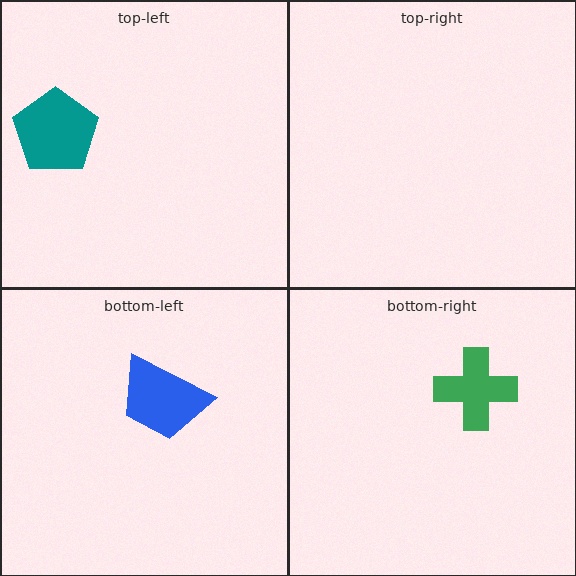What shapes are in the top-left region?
The teal pentagon.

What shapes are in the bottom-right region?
The green cross.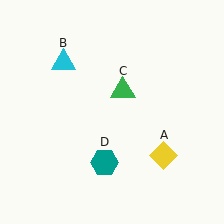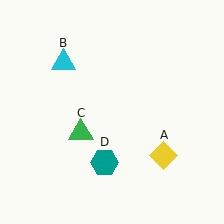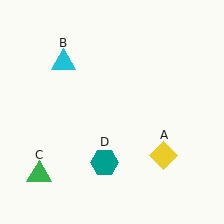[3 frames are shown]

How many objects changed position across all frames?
1 object changed position: green triangle (object C).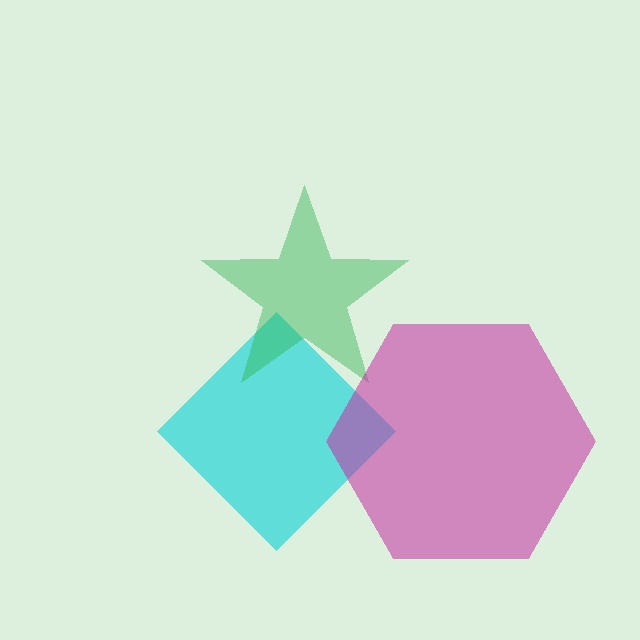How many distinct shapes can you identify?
There are 3 distinct shapes: a cyan diamond, a green star, a magenta hexagon.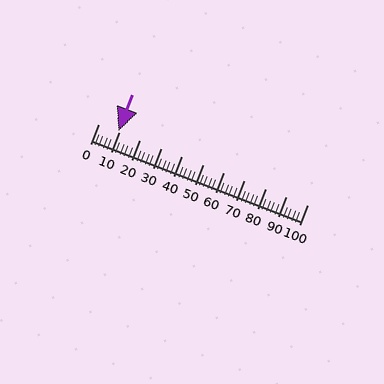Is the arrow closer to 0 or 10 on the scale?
The arrow is closer to 10.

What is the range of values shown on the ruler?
The ruler shows values from 0 to 100.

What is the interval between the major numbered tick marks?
The major tick marks are spaced 10 units apart.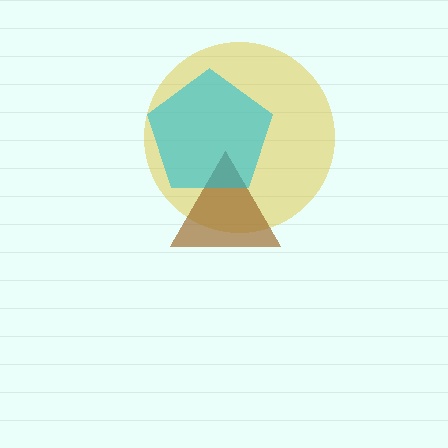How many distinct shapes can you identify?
There are 3 distinct shapes: a yellow circle, a brown triangle, a cyan pentagon.